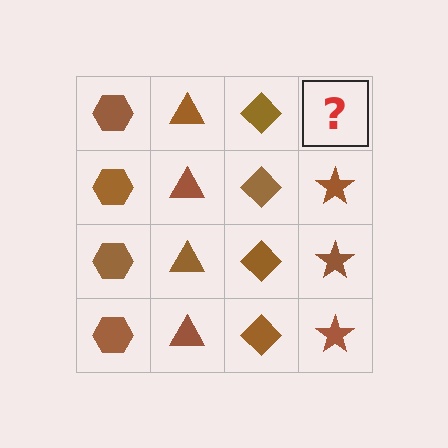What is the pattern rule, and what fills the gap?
The rule is that each column has a consistent shape. The gap should be filled with a brown star.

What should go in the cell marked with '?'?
The missing cell should contain a brown star.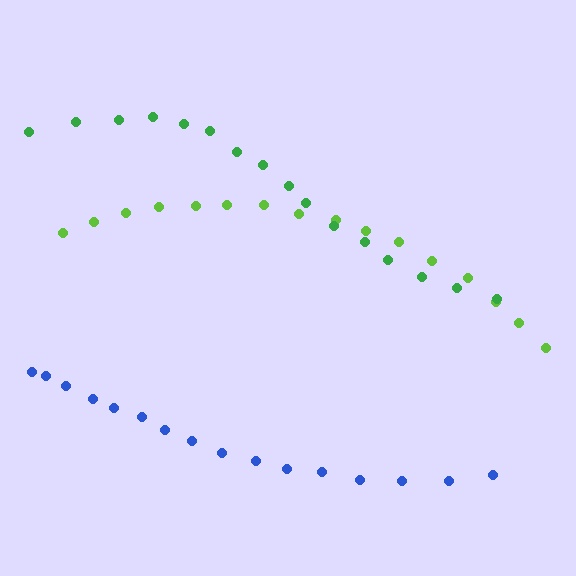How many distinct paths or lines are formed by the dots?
There are 3 distinct paths.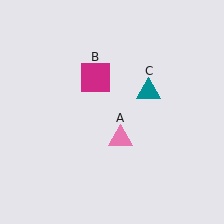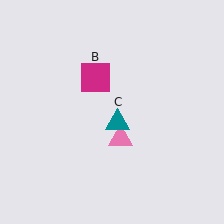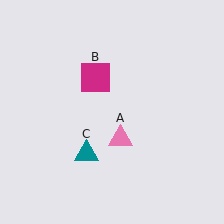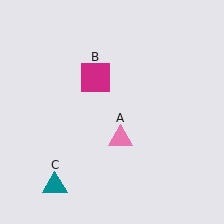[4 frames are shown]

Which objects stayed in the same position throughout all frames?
Pink triangle (object A) and magenta square (object B) remained stationary.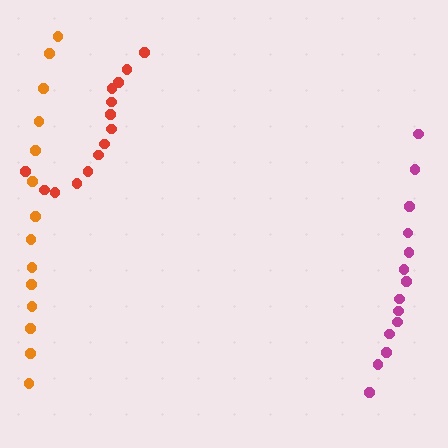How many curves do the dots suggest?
There are 3 distinct paths.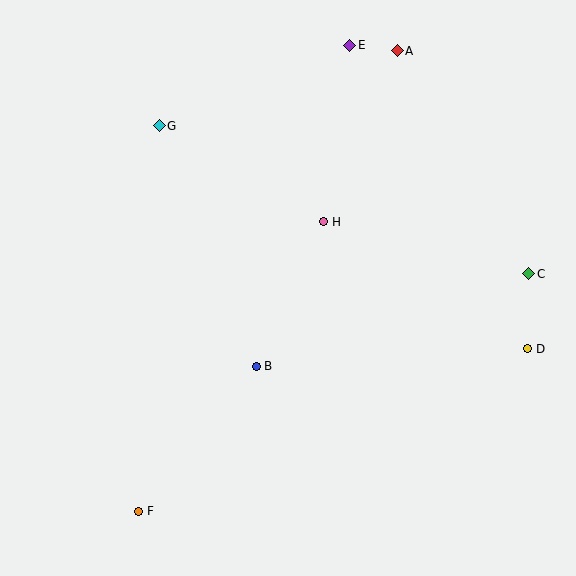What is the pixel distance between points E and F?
The distance between E and F is 511 pixels.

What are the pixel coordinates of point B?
Point B is at (256, 366).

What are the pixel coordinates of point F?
Point F is at (139, 511).